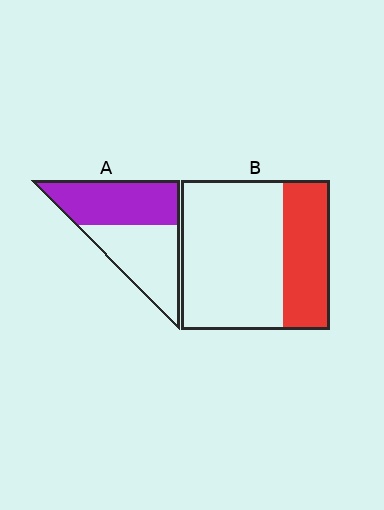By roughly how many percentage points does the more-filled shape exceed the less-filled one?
By roughly 20 percentage points (A over B).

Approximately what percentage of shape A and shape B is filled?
A is approximately 50% and B is approximately 30%.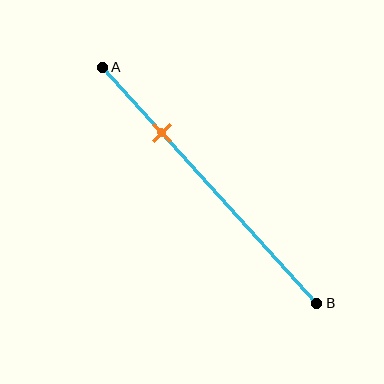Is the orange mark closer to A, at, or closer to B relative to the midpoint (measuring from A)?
The orange mark is closer to point A than the midpoint of segment AB.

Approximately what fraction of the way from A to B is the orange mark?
The orange mark is approximately 30% of the way from A to B.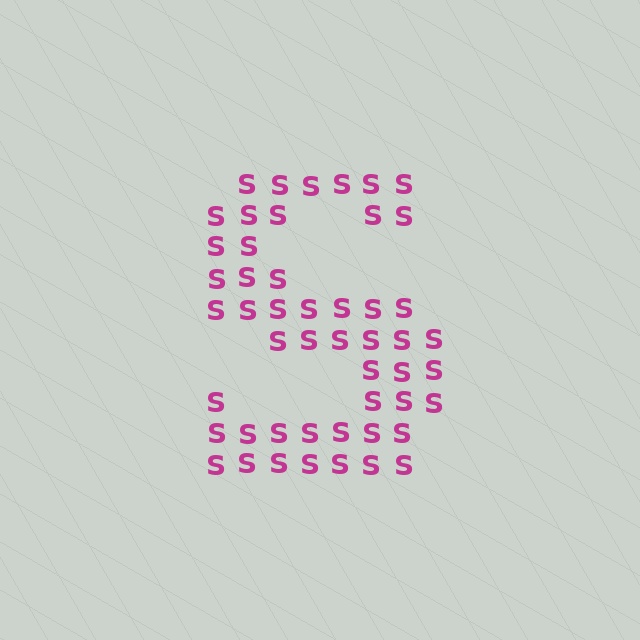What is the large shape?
The large shape is the letter S.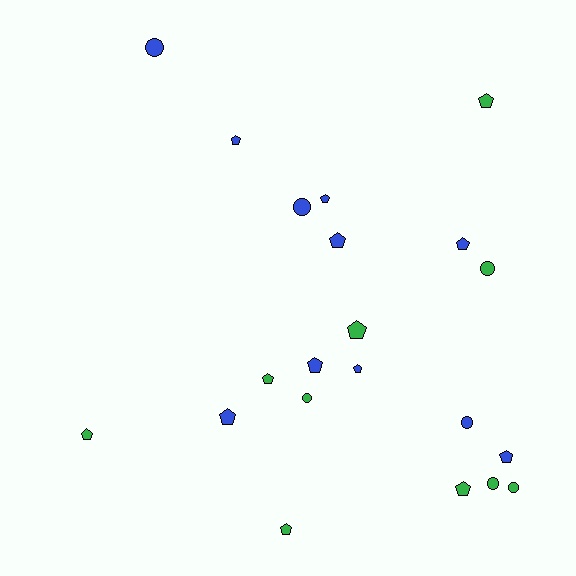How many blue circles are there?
There are 3 blue circles.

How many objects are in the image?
There are 21 objects.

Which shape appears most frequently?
Pentagon, with 14 objects.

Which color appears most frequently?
Blue, with 11 objects.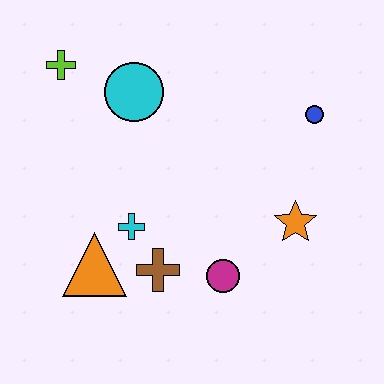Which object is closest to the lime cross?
The cyan circle is closest to the lime cross.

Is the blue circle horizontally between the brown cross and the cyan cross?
No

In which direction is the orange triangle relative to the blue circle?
The orange triangle is to the left of the blue circle.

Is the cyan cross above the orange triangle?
Yes